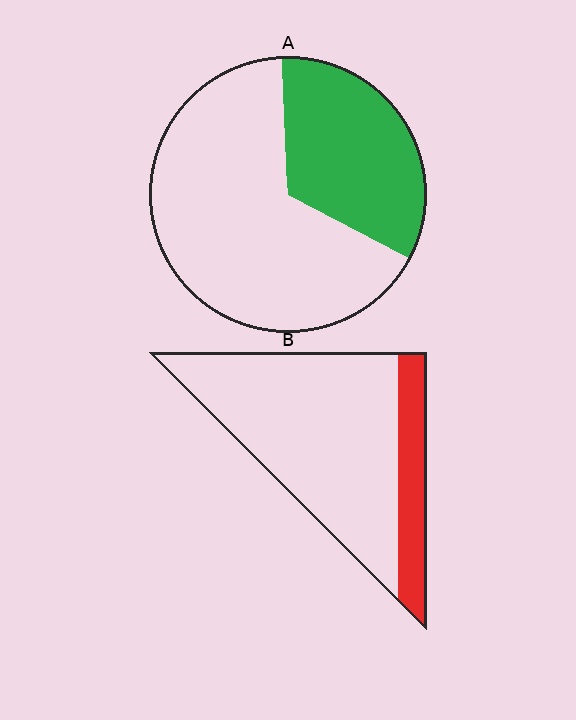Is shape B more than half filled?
No.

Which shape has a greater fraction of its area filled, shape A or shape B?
Shape A.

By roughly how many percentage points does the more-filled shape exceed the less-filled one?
By roughly 15 percentage points (A over B).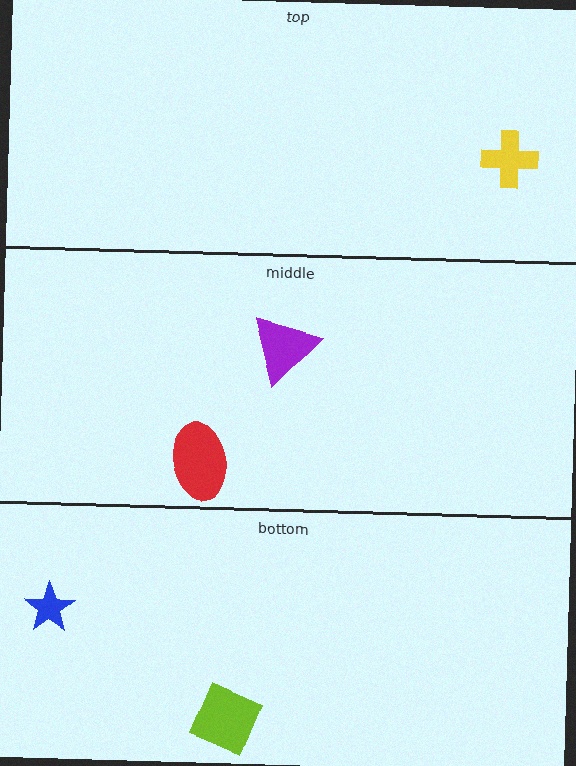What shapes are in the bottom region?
The lime square, the blue star.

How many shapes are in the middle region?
2.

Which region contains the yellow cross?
The top region.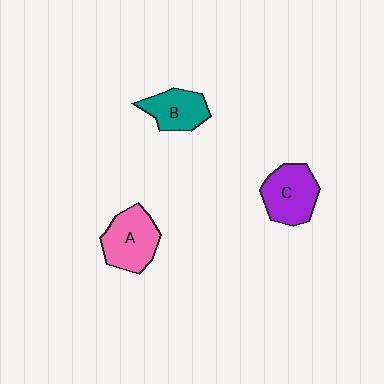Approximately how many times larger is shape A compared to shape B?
Approximately 1.3 times.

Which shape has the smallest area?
Shape B (teal).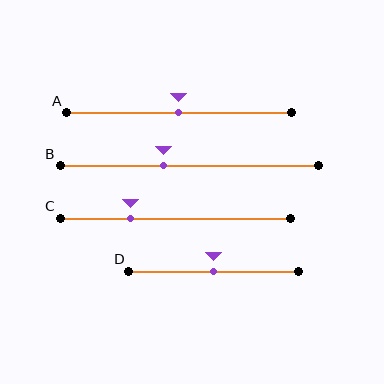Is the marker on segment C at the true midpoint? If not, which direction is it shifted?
No, the marker on segment C is shifted to the left by about 19% of the segment length.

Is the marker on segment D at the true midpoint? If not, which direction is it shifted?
Yes, the marker on segment D is at the true midpoint.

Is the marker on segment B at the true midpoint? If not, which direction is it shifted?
No, the marker on segment B is shifted to the left by about 10% of the segment length.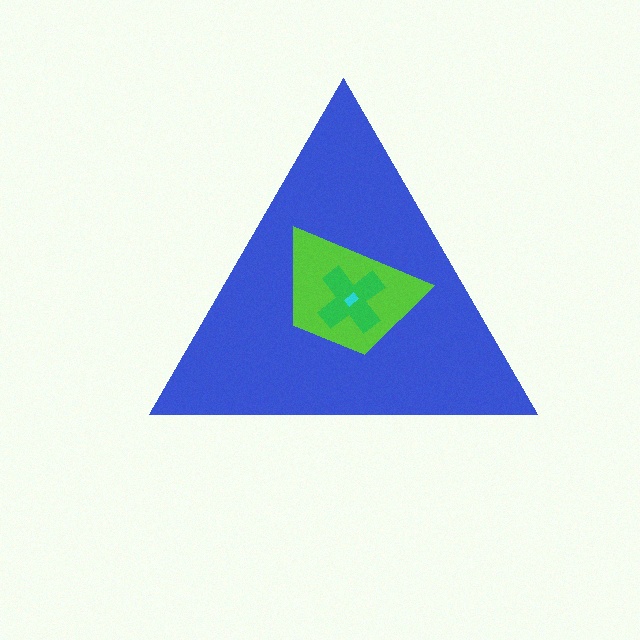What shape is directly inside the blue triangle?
The lime trapezoid.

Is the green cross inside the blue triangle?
Yes.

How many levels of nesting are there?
4.